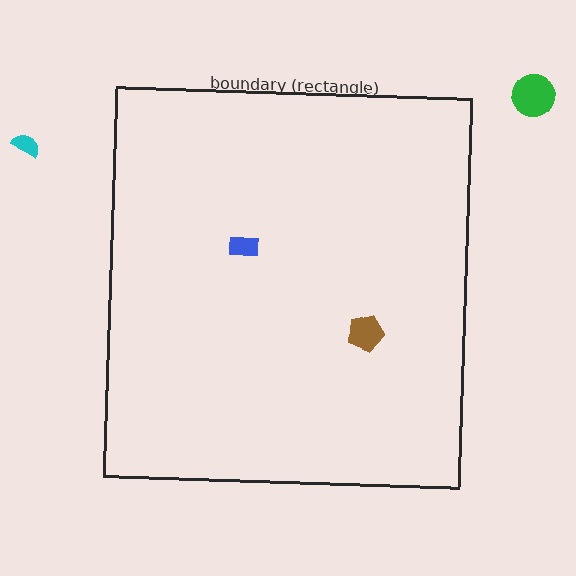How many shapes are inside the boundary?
2 inside, 2 outside.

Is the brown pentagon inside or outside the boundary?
Inside.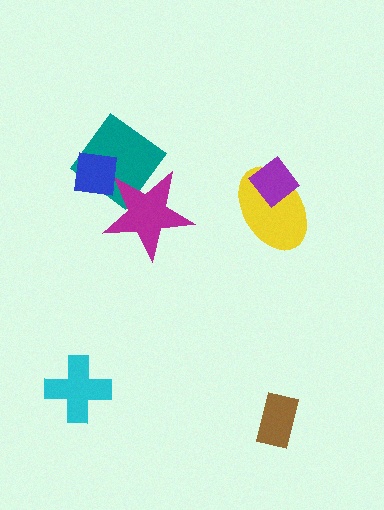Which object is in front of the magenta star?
The blue square is in front of the magenta star.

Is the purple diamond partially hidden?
No, no other shape covers it.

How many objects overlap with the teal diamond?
2 objects overlap with the teal diamond.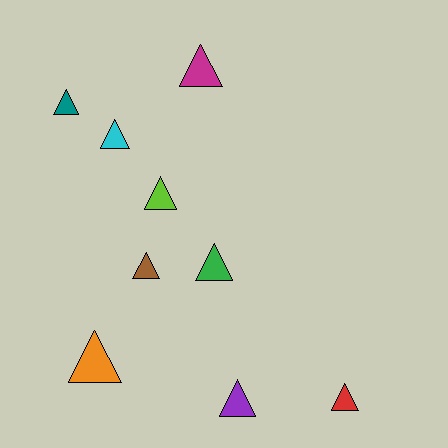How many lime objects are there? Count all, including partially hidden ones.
There is 1 lime object.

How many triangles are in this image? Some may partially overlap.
There are 9 triangles.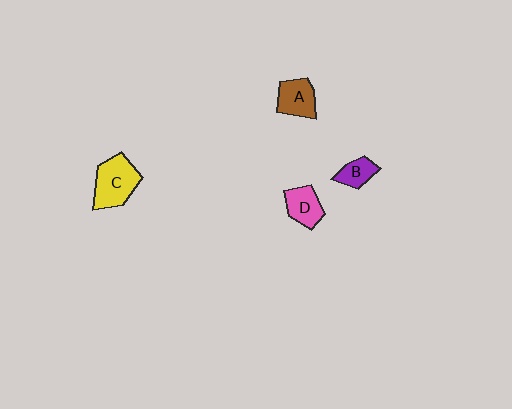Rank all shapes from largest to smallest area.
From largest to smallest: C (yellow), A (brown), D (pink), B (purple).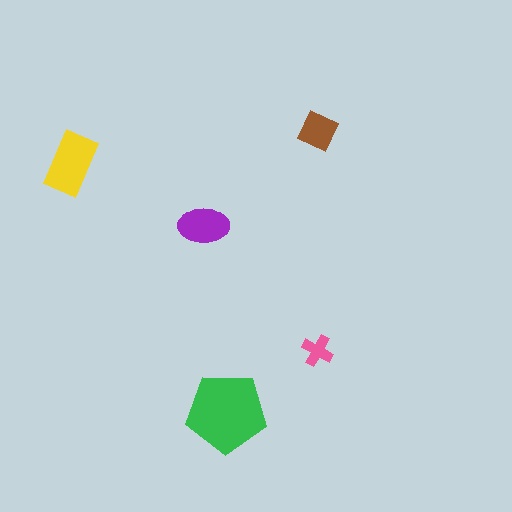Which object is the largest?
The green pentagon.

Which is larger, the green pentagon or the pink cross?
The green pentagon.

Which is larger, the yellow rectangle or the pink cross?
The yellow rectangle.